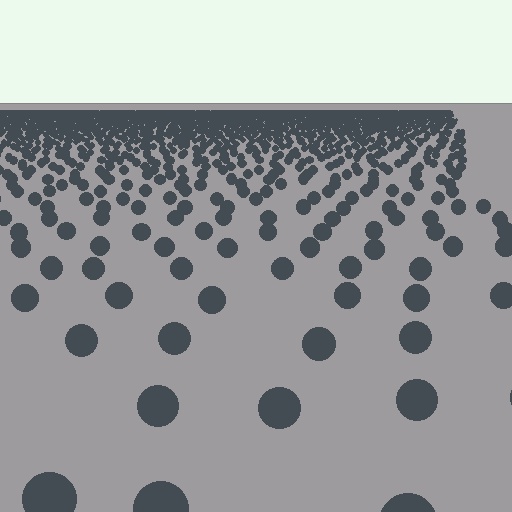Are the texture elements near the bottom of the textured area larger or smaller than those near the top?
Larger. Near the bottom, elements are closer to the viewer and appear at a bigger on-screen size.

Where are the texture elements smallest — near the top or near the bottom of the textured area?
Near the top.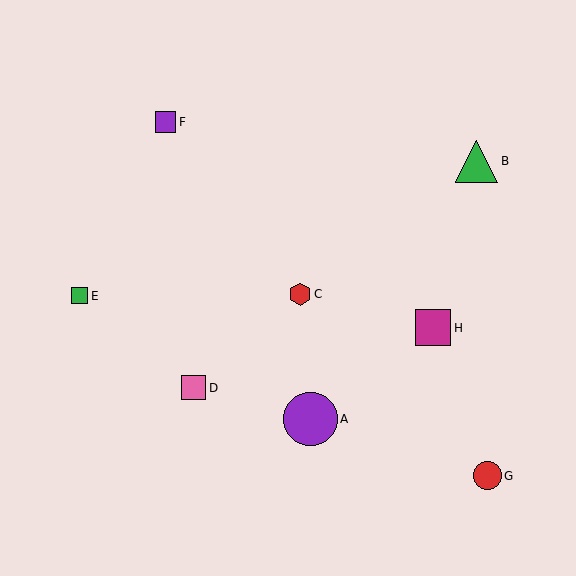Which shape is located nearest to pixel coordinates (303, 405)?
The purple circle (labeled A) at (310, 419) is nearest to that location.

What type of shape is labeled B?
Shape B is a green triangle.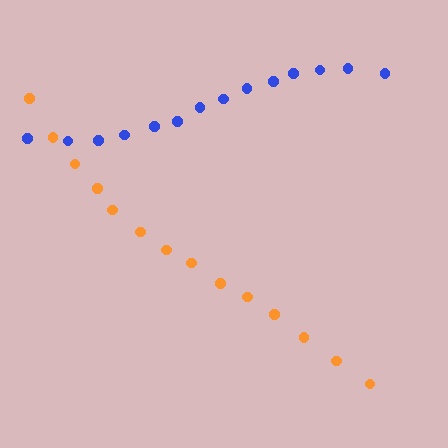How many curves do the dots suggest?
There are 2 distinct paths.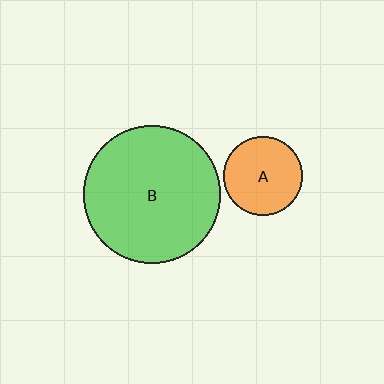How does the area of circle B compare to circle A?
Approximately 3.0 times.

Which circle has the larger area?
Circle B (green).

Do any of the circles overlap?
No, none of the circles overlap.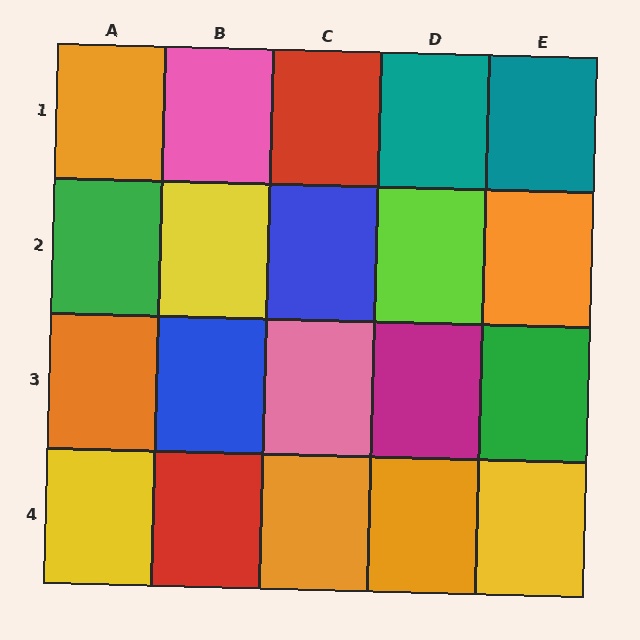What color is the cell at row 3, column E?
Green.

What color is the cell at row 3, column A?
Orange.